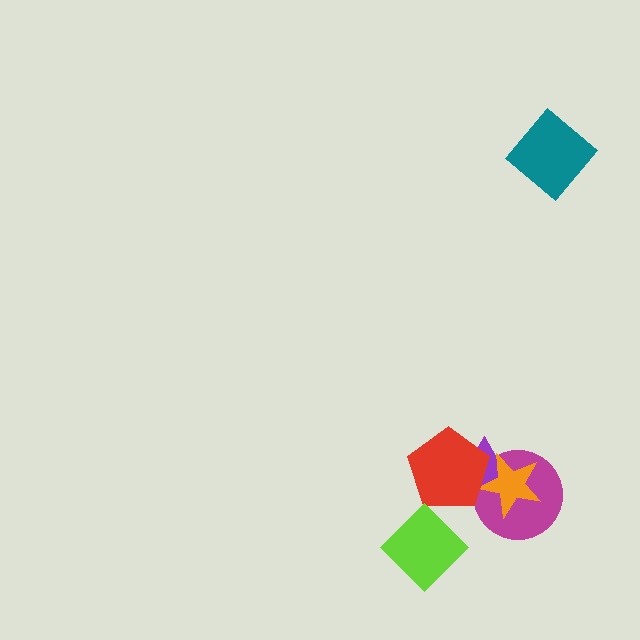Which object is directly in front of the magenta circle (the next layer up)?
The purple triangle is directly in front of the magenta circle.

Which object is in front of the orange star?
The red pentagon is in front of the orange star.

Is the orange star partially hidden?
Yes, it is partially covered by another shape.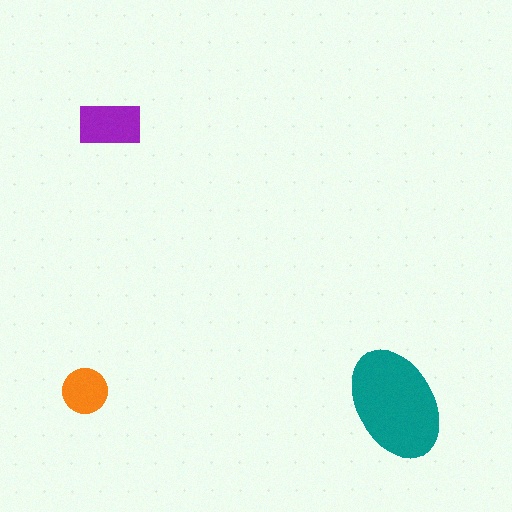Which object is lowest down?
The teal ellipse is bottommost.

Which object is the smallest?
The orange circle.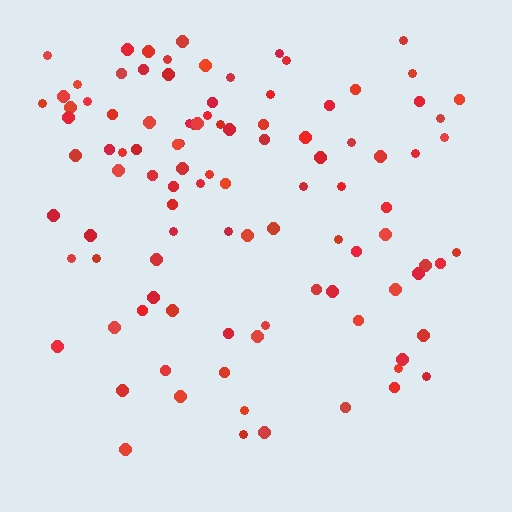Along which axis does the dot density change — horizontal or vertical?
Vertical.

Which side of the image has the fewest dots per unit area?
The bottom.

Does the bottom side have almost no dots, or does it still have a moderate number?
Still a moderate number, just noticeably fewer than the top.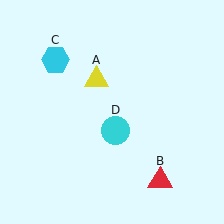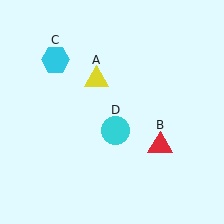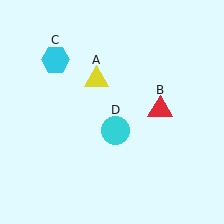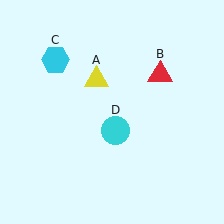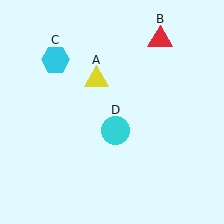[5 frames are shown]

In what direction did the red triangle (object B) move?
The red triangle (object B) moved up.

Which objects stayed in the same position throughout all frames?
Yellow triangle (object A) and cyan hexagon (object C) and cyan circle (object D) remained stationary.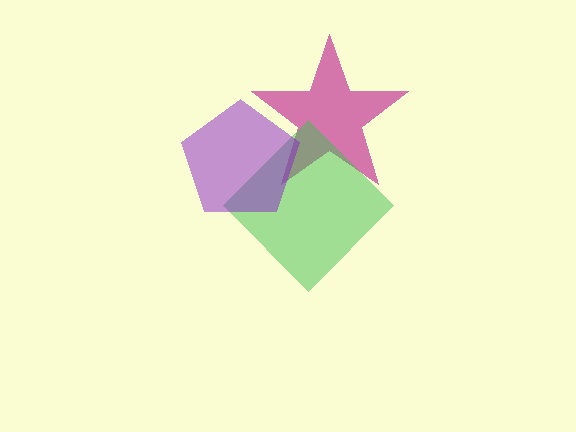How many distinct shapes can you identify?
There are 3 distinct shapes: a magenta star, a green diamond, a purple pentagon.